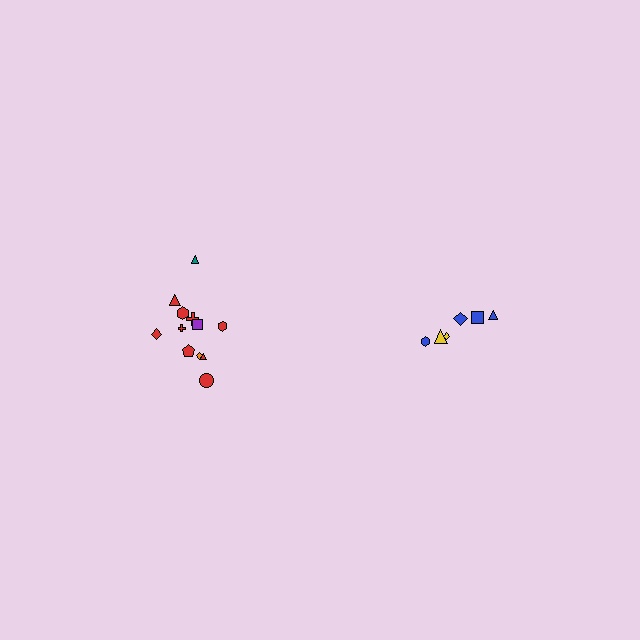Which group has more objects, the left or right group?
The left group.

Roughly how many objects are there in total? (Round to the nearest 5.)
Roughly 20 objects in total.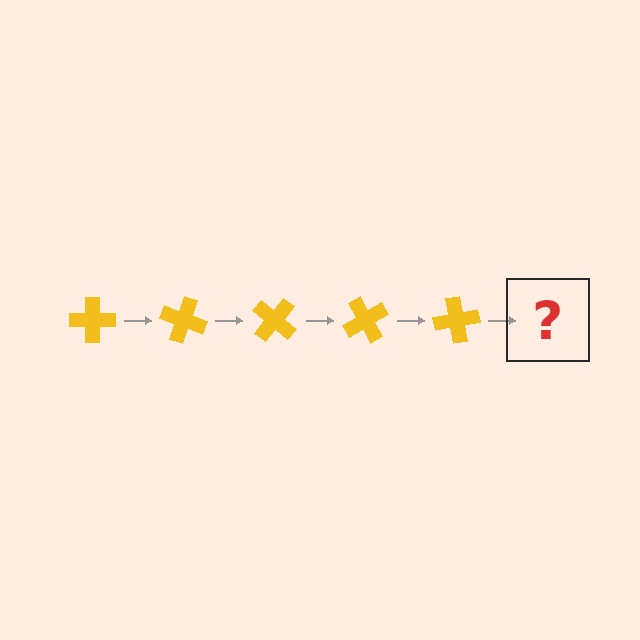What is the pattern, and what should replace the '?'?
The pattern is that the cross rotates 20 degrees each step. The '?' should be a yellow cross rotated 100 degrees.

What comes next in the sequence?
The next element should be a yellow cross rotated 100 degrees.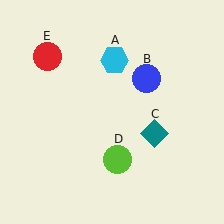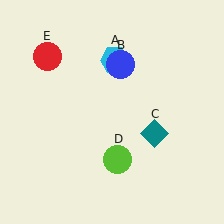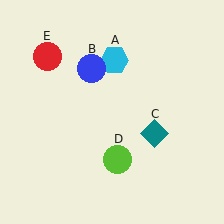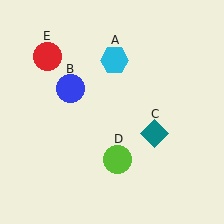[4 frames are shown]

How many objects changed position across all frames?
1 object changed position: blue circle (object B).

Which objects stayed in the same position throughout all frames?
Cyan hexagon (object A) and teal diamond (object C) and lime circle (object D) and red circle (object E) remained stationary.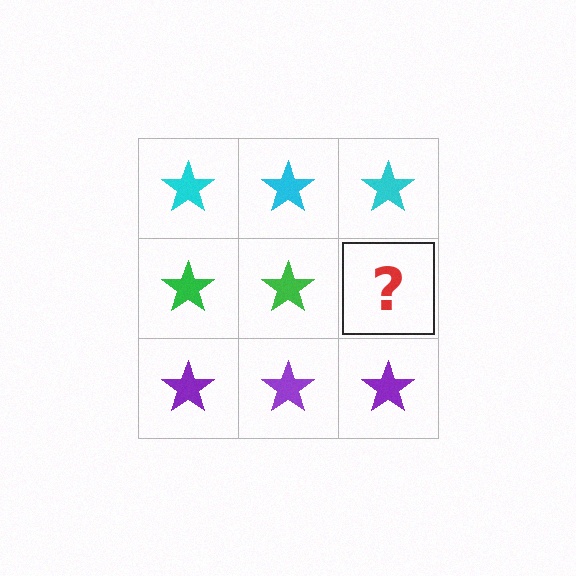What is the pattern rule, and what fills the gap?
The rule is that each row has a consistent color. The gap should be filled with a green star.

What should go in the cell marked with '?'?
The missing cell should contain a green star.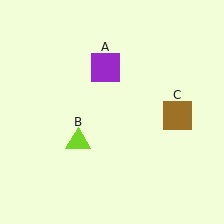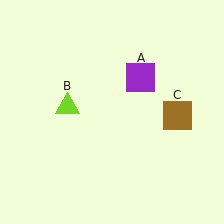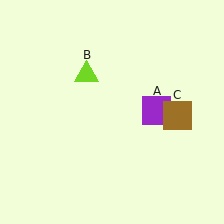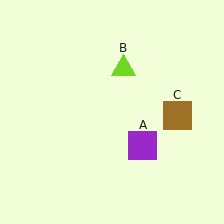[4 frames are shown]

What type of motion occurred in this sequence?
The purple square (object A), lime triangle (object B) rotated clockwise around the center of the scene.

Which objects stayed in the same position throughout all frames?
Brown square (object C) remained stationary.